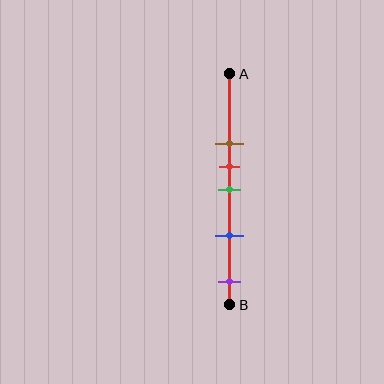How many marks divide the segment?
There are 5 marks dividing the segment.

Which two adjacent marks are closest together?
The red and green marks are the closest adjacent pair.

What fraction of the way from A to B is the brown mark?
The brown mark is approximately 30% (0.3) of the way from A to B.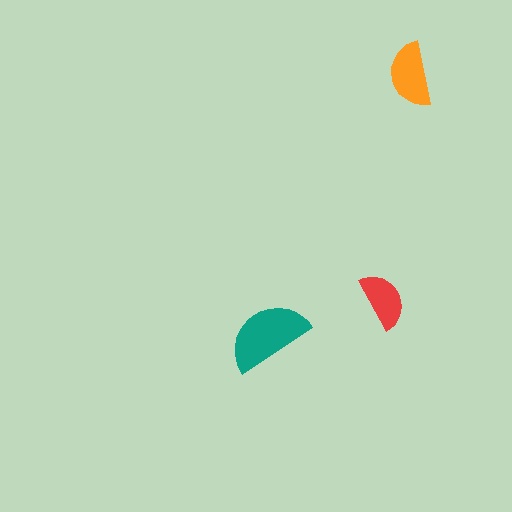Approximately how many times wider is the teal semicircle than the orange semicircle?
About 1.5 times wider.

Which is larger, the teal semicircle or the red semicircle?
The teal one.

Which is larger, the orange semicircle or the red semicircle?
The orange one.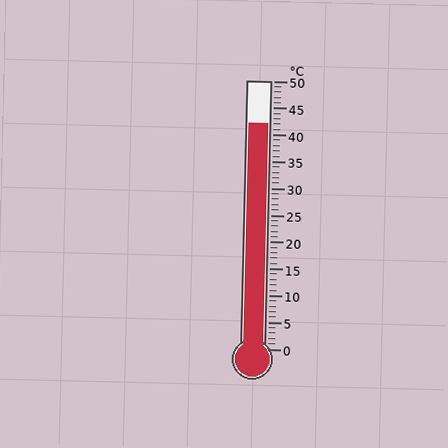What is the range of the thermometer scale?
The thermometer scale ranges from 0°C to 50°C.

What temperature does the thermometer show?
The thermometer shows approximately 42°C.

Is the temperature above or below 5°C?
The temperature is above 5°C.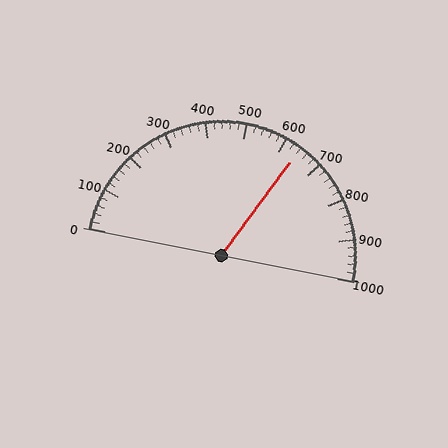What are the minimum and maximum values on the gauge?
The gauge ranges from 0 to 1000.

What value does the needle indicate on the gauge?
The needle indicates approximately 640.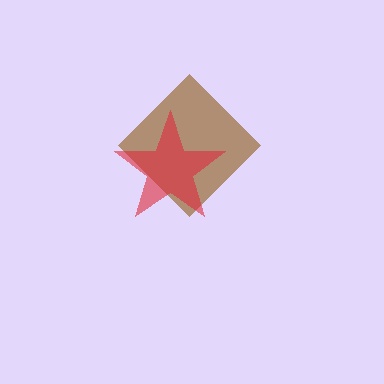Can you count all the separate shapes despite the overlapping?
Yes, there are 2 separate shapes.